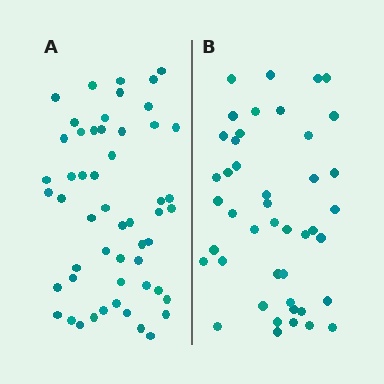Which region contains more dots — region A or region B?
Region A (the left region) has more dots.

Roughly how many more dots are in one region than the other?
Region A has roughly 8 or so more dots than region B.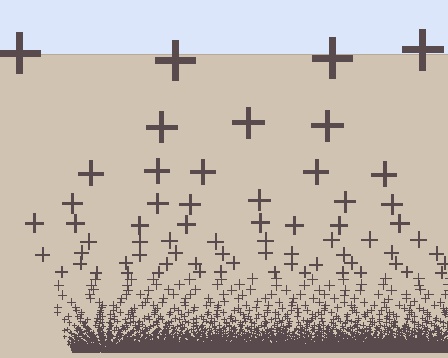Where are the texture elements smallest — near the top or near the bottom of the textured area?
Near the bottom.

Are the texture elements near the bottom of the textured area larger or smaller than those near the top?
Smaller. The gradient is inverted — elements near the bottom are smaller and denser.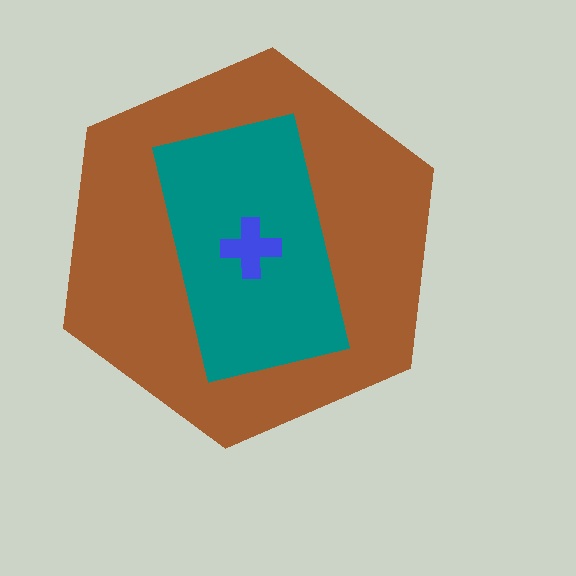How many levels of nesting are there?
3.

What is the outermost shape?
The brown hexagon.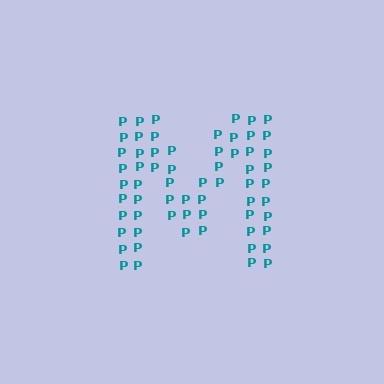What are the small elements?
The small elements are letter P's.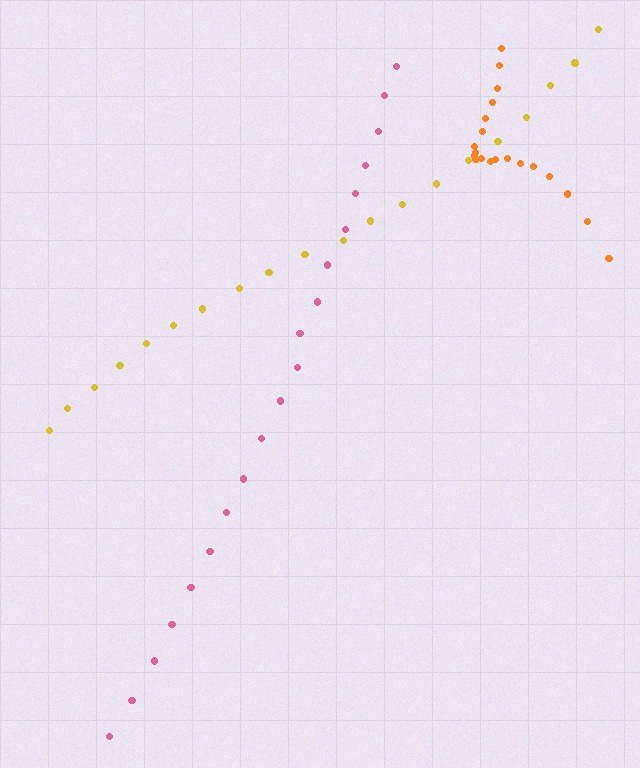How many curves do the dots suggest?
There are 3 distinct paths.